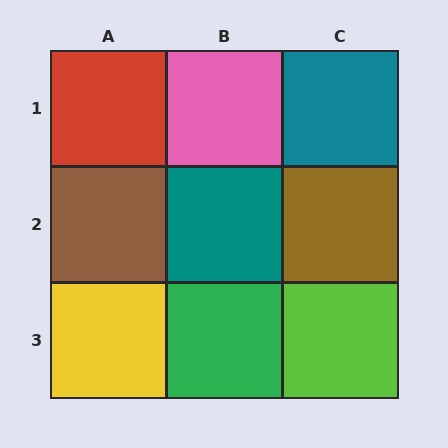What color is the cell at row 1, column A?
Red.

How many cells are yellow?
1 cell is yellow.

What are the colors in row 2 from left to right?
Brown, teal, brown.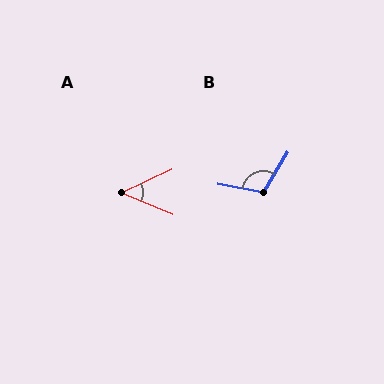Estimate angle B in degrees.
Approximately 110 degrees.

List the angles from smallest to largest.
A (48°), B (110°).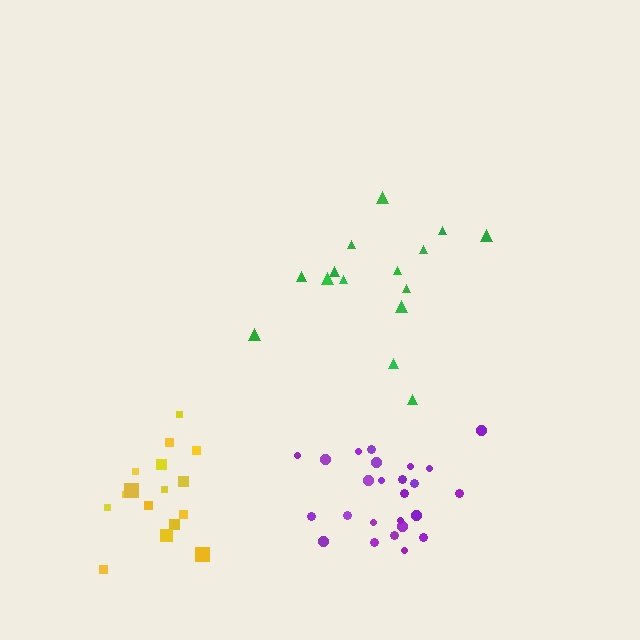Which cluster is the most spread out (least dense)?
Green.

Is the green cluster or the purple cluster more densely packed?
Purple.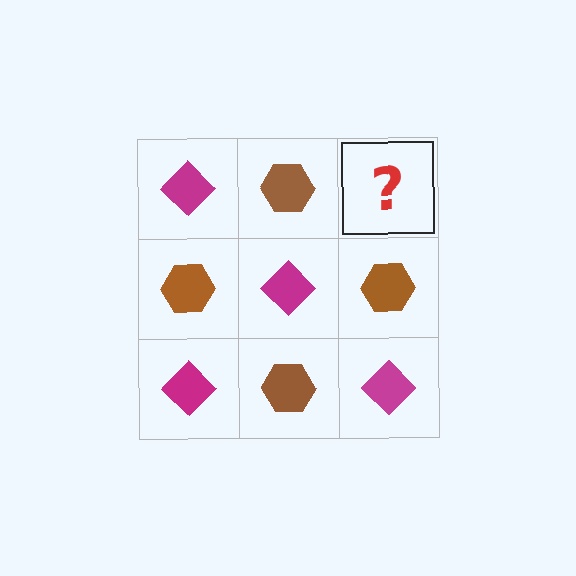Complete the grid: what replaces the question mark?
The question mark should be replaced with a magenta diamond.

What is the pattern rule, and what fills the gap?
The rule is that it alternates magenta diamond and brown hexagon in a checkerboard pattern. The gap should be filled with a magenta diamond.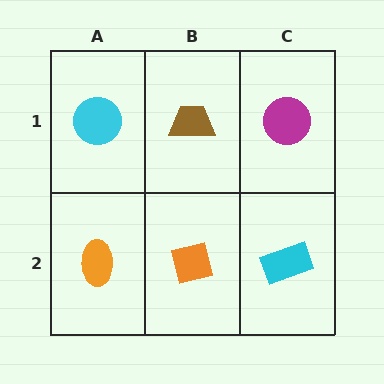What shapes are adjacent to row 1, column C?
A cyan rectangle (row 2, column C), a brown trapezoid (row 1, column B).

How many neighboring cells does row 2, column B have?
3.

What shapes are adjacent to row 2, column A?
A cyan circle (row 1, column A), an orange square (row 2, column B).